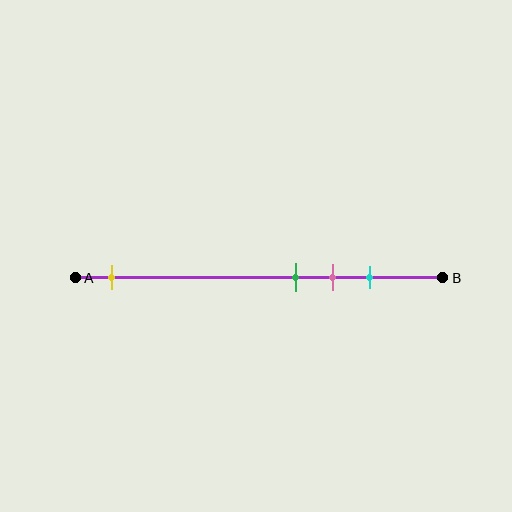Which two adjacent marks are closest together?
The green and pink marks are the closest adjacent pair.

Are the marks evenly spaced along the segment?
No, the marks are not evenly spaced.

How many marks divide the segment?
There are 4 marks dividing the segment.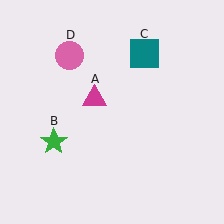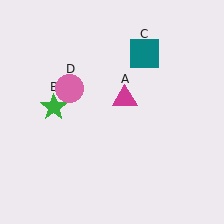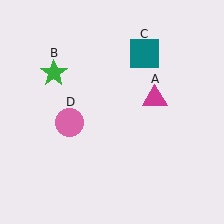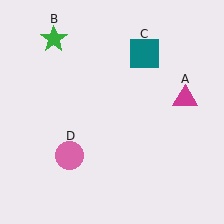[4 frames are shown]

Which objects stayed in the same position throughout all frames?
Teal square (object C) remained stationary.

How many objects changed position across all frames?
3 objects changed position: magenta triangle (object A), green star (object B), pink circle (object D).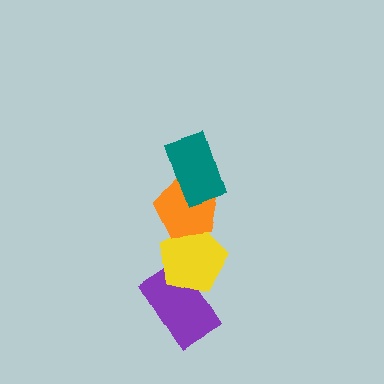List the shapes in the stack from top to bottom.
From top to bottom: the teal rectangle, the orange pentagon, the yellow pentagon, the purple rectangle.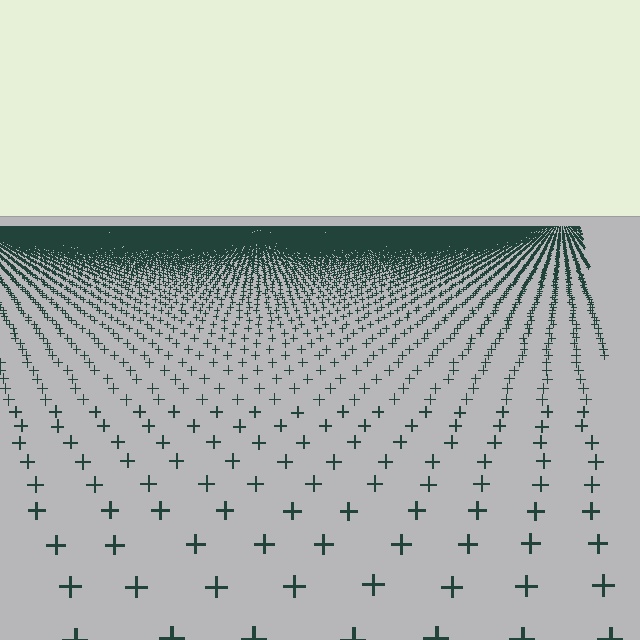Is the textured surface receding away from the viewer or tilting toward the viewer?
The surface is receding away from the viewer. Texture elements get smaller and denser toward the top.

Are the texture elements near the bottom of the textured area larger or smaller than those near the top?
Larger. Near the bottom, elements are closer to the viewer and appear at a bigger on-screen size.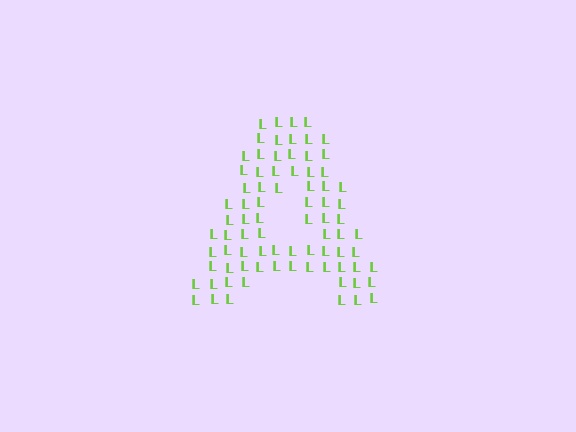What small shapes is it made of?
It is made of small letter L's.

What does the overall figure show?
The overall figure shows the letter A.